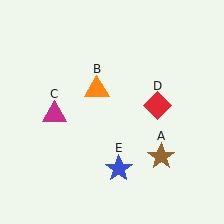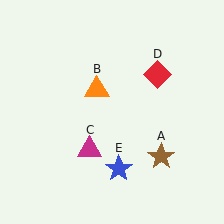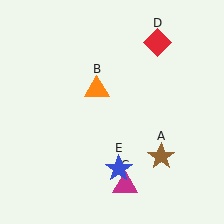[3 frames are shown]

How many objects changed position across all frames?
2 objects changed position: magenta triangle (object C), red diamond (object D).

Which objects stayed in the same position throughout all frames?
Brown star (object A) and orange triangle (object B) and blue star (object E) remained stationary.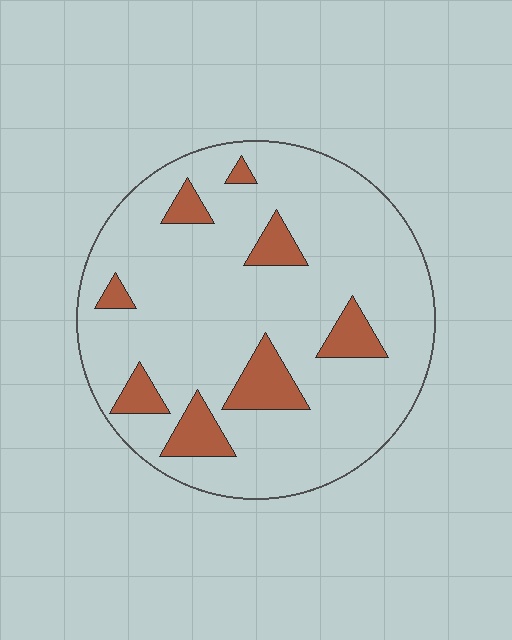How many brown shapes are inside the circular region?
8.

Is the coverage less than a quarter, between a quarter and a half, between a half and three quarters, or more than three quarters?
Less than a quarter.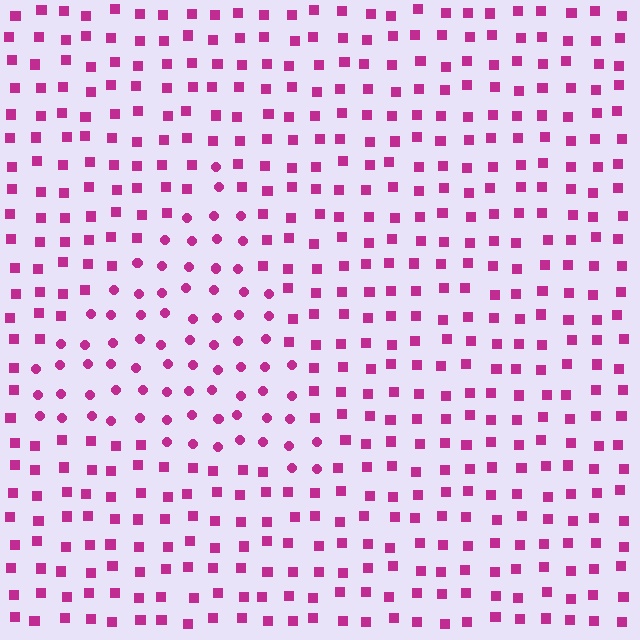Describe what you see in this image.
The image is filled with small magenta elements arranged in a uniform grid. A triangle-shaped region contains circles, while the surrounding area contains squares. The boundary is defined purely by the change in element shape.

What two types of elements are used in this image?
The image uses circles inside the triangle region and squares outside it.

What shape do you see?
I see a triangle.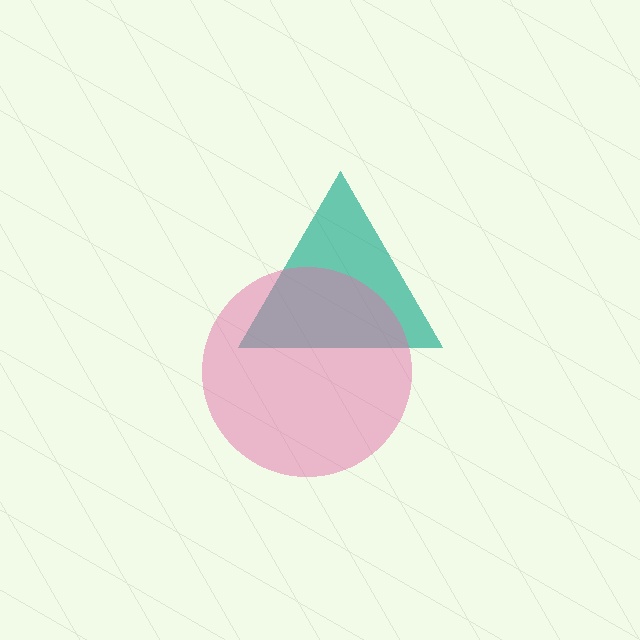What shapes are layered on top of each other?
The layered shapes are: a teal triangle, a pink circle.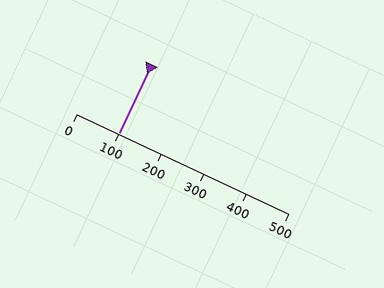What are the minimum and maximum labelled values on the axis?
The axis runs from 0 to 500.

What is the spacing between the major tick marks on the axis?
The major ticks are spaced 100 apart.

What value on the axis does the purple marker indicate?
The marker indicates approximately 100.